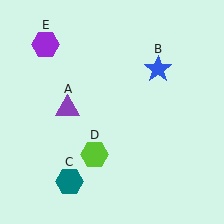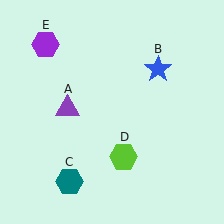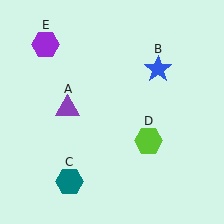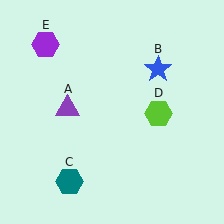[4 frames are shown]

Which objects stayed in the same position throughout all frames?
Purple triangle (object A) and blue star (object B) and teal hexagon (object C) and purple hexagon (object E) remained stationary.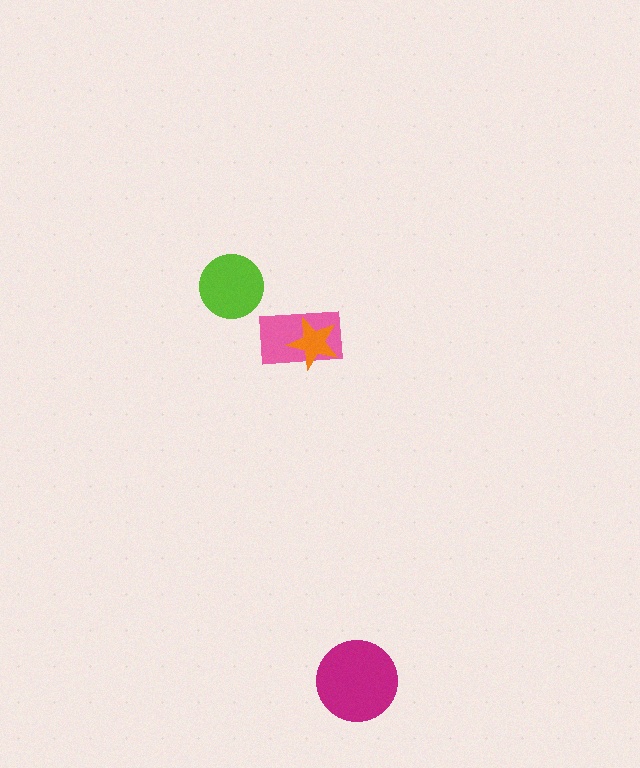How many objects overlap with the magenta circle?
0 objects overlap with the magenta circle.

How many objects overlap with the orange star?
1 object overlaps with the orange star.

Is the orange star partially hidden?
No, no other shape covers it.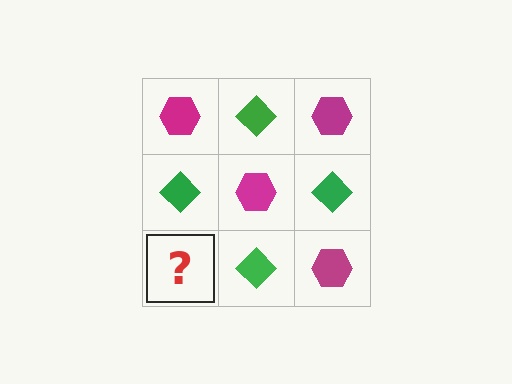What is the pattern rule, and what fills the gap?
The rule is that it alternates magenta hexagon and green diamond in a checkerboard pattern. The gap should be filled with a magenta hexagon.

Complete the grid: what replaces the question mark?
The question mark should be replaced with a magenta hexagon.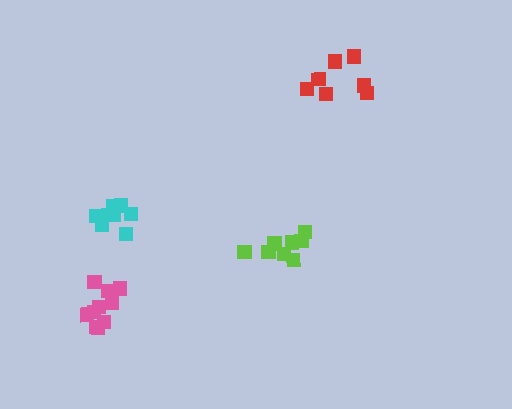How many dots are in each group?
Group 1: 7 dots, Group 2: 10 dots, Group 3: 8 dots, Group 4: 8 dots (33 total).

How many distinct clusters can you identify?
There are 4 distinct clusters.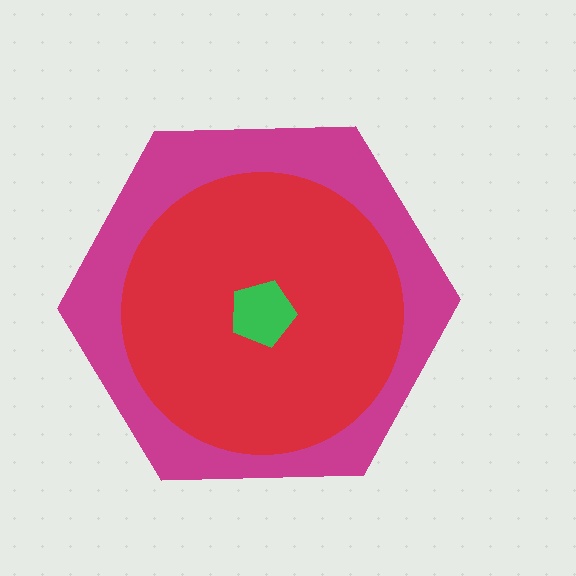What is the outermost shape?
The magenta hexagon.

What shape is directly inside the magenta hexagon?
The red circle.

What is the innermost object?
The green pentagon.